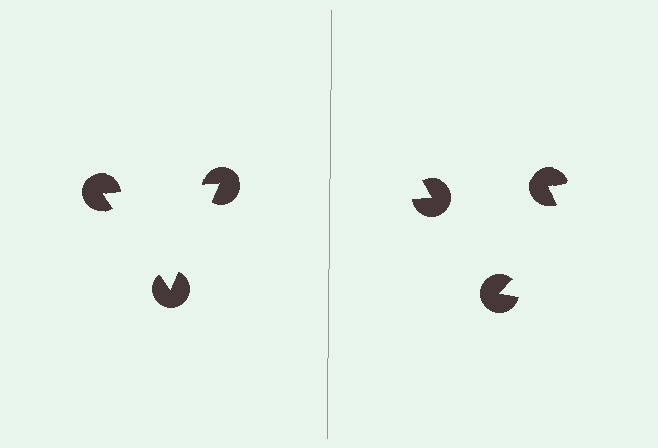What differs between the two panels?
The pac-man discs are positioned identically on both sides; only the wedge orientations differ. On the left they align to a triangle; on the right they are misaligned.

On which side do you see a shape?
An illusory triangle appears on the left side. On the right side the wedge cuts are rotated, so no coherent shape forms.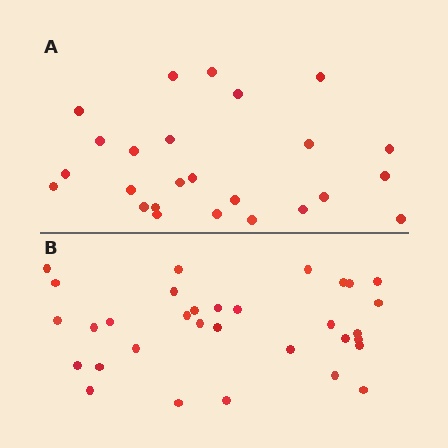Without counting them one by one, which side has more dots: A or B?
Region B (the bottom region) has more dots.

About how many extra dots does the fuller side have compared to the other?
Region B has roughly 8 or so more dots than region A.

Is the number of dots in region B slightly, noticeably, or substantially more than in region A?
Region B has noticeably more, but not dramatically so. The ratio is roughly 1.3 to 1.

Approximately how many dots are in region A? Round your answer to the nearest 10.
About 20 dots. (The exact count is 25, which rounds to 20.)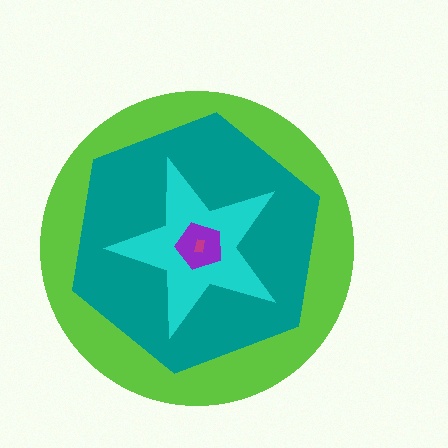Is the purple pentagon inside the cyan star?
Yes.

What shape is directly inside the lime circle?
The teal hexagon.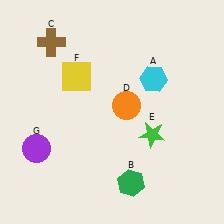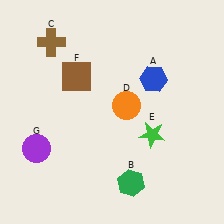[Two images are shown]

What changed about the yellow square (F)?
In Image 1, F is yellow. In Image 2, it changed to brown.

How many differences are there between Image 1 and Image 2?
There are 2 differences between the two images.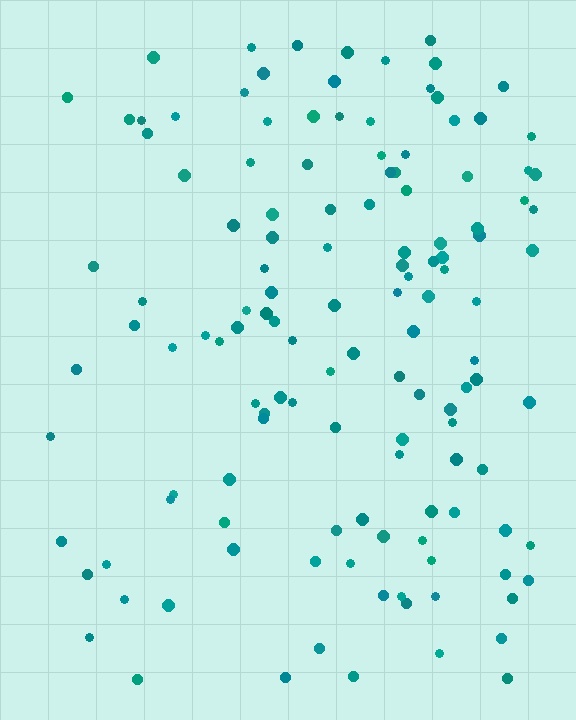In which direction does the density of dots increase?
From left to right, with the right side densest.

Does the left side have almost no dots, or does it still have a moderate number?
Still a moderate number, just noticeably fewer than the right.